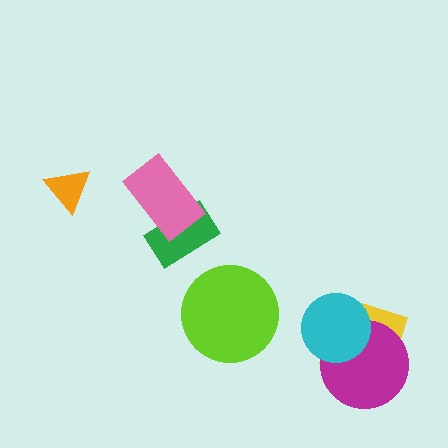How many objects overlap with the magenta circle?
2 objects overlap with the magenta circle.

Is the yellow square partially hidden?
Yes, it is partially covered by another shape.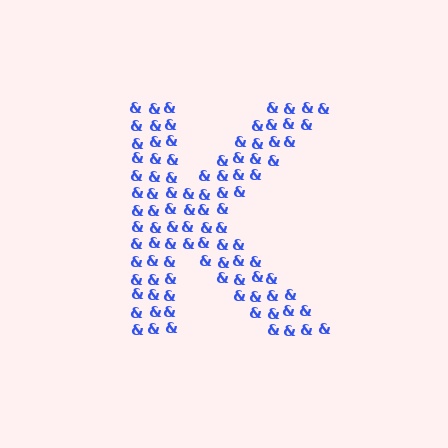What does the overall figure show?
The overall figure shows the letter K.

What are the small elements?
The small elements are ampersands.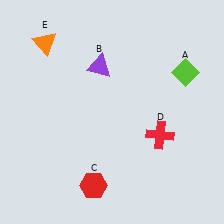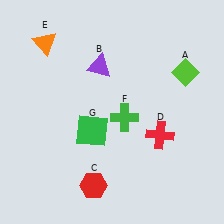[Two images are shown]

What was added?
A green cross (F), a green square (G) were added in Image 2.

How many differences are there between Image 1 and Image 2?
There are 2 differences between the two images.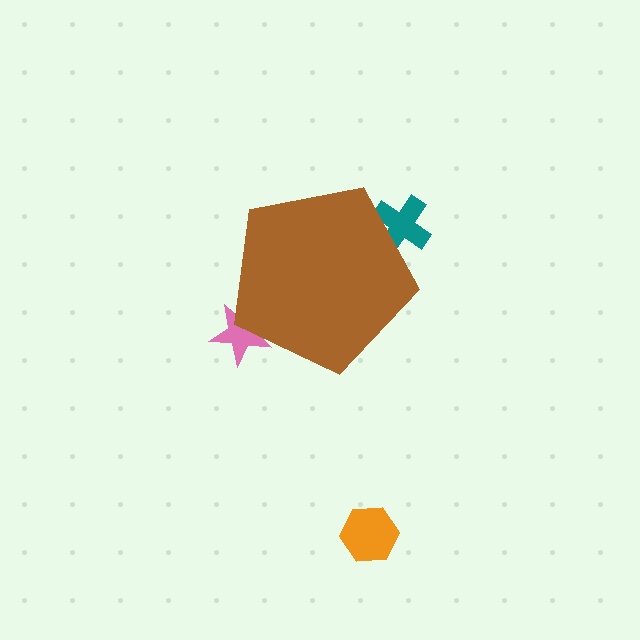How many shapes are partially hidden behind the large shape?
2 shapes are partially hidden.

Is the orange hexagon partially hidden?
No, the orange hexagon is fully visible.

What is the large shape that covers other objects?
A brown pentagon.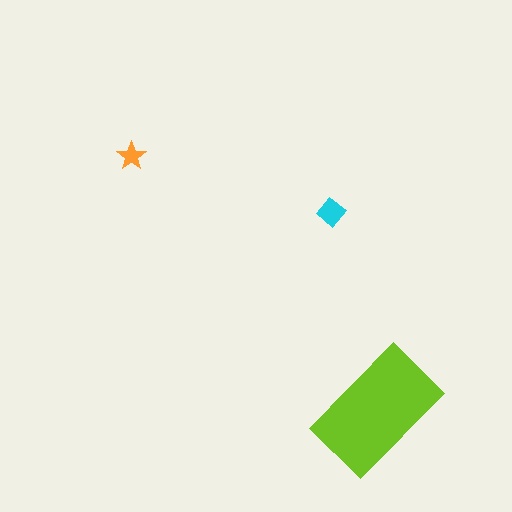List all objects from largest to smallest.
The lime rectangle, the cyan diamond, the orange star.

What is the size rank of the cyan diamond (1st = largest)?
2nd.